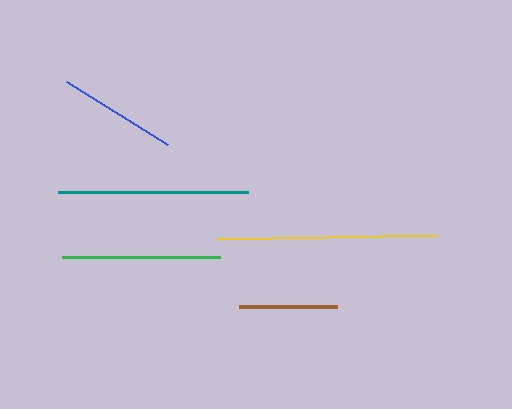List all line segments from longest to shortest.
From longest to shortest: yellow, teal, green, blue, brown.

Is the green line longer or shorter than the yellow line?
The yellow line is longer than the green line.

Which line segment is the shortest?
The brown line is the shortest at approximately 98 pixels.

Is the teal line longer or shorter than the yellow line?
The yellow line is longer than the teal line.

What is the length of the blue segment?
The blue segment is approximately 119 pixels long.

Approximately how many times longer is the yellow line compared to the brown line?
The yellow line is approximately 2.2 times the length of the brown line.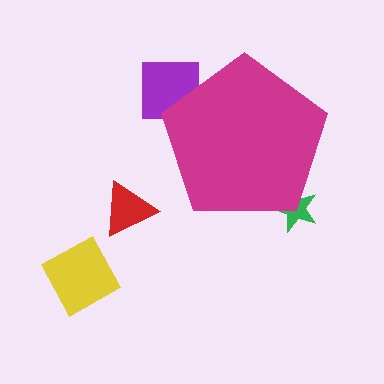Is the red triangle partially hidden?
No, the red triangle is fully visible.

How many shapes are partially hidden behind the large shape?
2 shapes are partially hidden.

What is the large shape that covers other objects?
A magenta pentagon.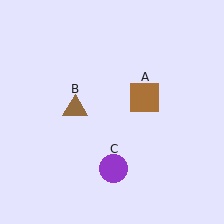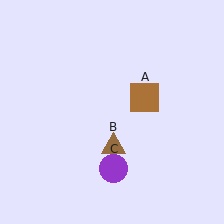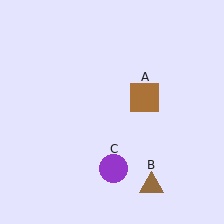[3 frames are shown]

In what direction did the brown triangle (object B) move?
The brown triangle (object B) moved down and to the right.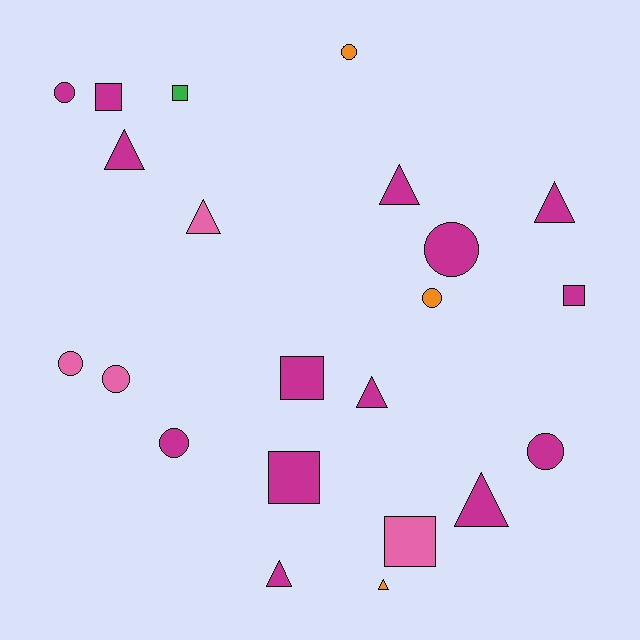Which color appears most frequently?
Magenta, with 14 objects.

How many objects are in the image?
There are 22 objects.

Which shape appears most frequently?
Triangle, with 8 objects.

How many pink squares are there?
There is 1 pink square.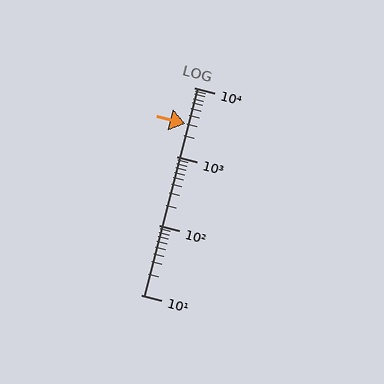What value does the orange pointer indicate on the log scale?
The pointer indicates approximately 3000.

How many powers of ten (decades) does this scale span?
The scale spans 3 decades, from 10 to 10000.